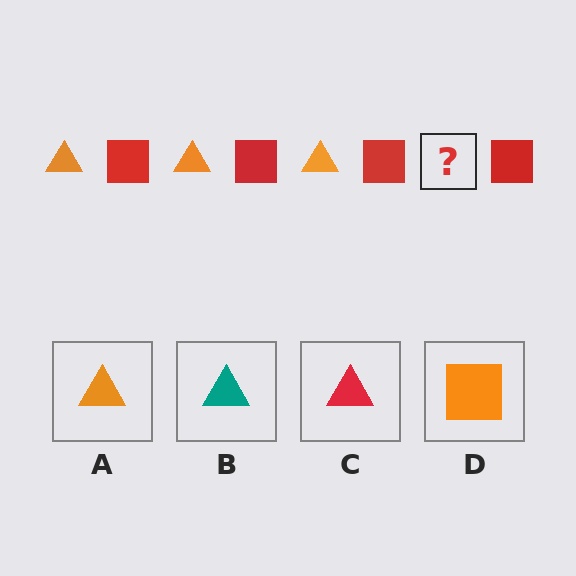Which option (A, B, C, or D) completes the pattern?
A.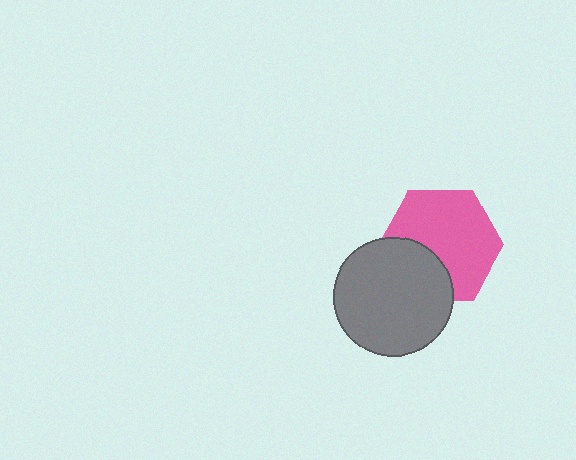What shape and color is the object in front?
The object in front is a gray circle.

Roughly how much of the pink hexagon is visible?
Most of it is visible (roughly 69%).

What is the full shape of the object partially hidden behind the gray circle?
The partially hidden object is a pink hexagon.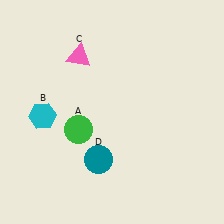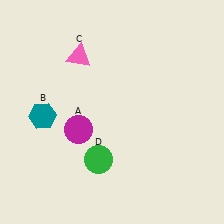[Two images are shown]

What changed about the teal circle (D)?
In Image 1, D is teal. In Image 2, it changed to green.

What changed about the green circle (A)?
In Image 1, A is green. In Image 2, it changed to magenta.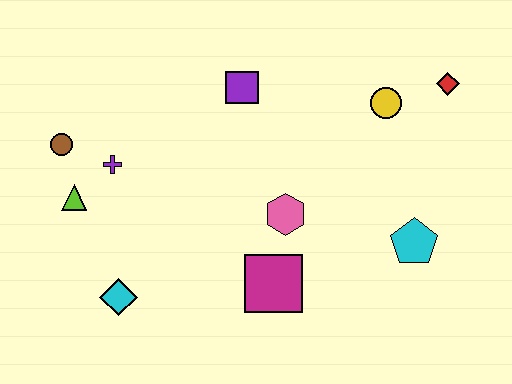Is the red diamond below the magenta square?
No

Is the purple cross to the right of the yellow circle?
No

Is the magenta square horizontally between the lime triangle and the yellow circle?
Yes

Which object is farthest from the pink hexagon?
The brown circle is farthest from the pink hexagon.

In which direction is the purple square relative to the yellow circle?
The purple square is to the left of the yellow circle.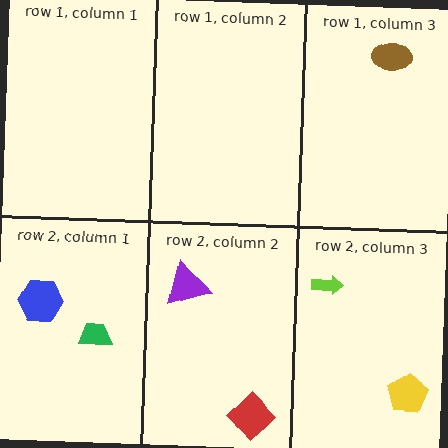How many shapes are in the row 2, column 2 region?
2.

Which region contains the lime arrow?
The row 2, column 3 region.